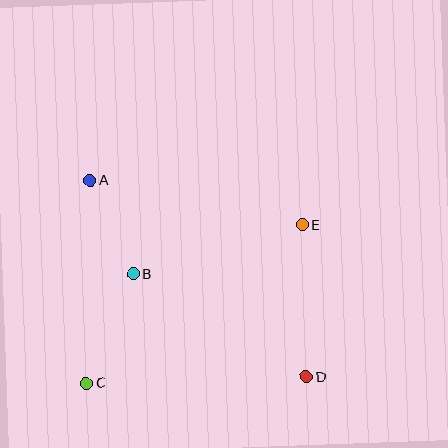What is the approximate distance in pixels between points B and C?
The distance between B and C is approximately 119 pixels.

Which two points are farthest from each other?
Points A and D are farthest from each other.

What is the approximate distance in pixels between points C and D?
The distance between C and D is approximately 220 pixels.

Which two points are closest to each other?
Points A and B are closest to each other.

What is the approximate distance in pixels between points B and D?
The distance between B and D is approximately 202 pixels.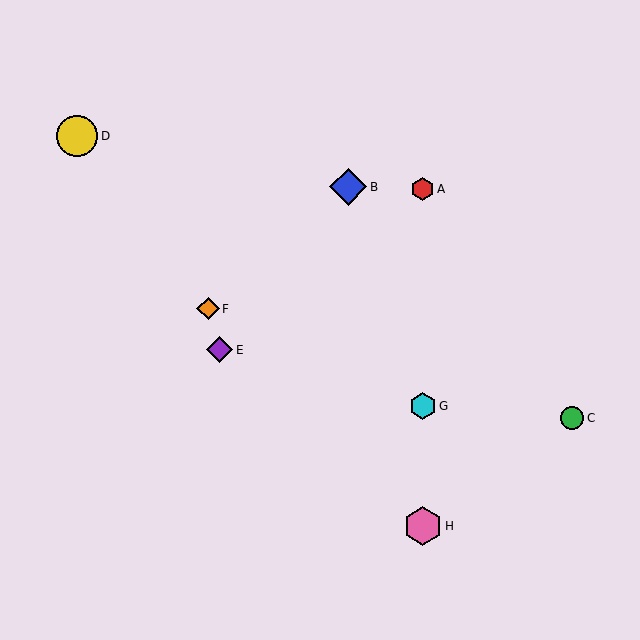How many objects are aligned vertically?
3 objects (A, G, H) are aligned vertically.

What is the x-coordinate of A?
Object A is at x≈423.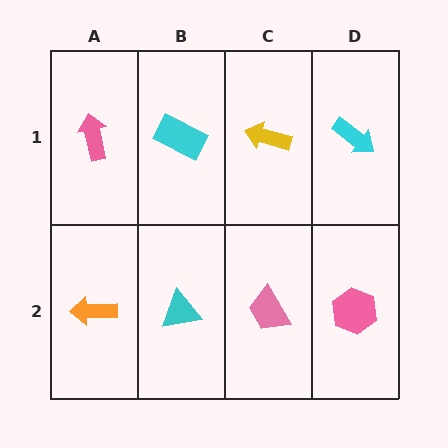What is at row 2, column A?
An orange arrow.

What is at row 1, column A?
A pink arrow.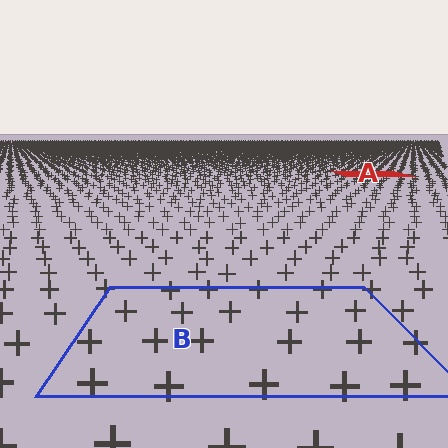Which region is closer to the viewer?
Region B is closer. The texture elements there are larger and more spread out.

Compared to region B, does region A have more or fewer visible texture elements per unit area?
Region A has more texture elements per unit area — they are packed more densely because it is farther away.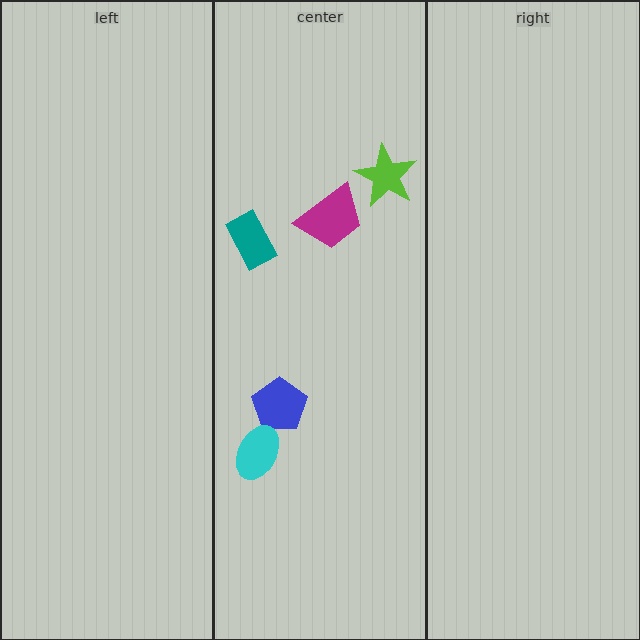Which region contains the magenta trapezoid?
The center region.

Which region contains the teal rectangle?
The center region.